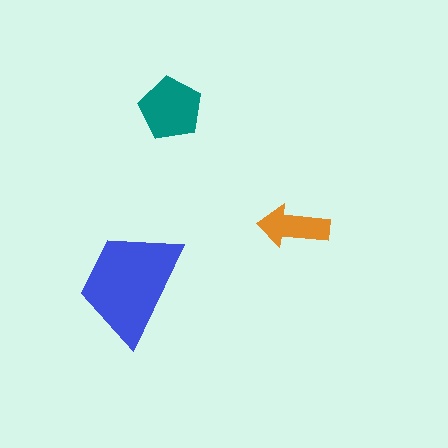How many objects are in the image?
There are 3 objects in the image.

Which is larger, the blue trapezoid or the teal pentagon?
The blue trapezoid.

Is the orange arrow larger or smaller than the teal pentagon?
Smaller.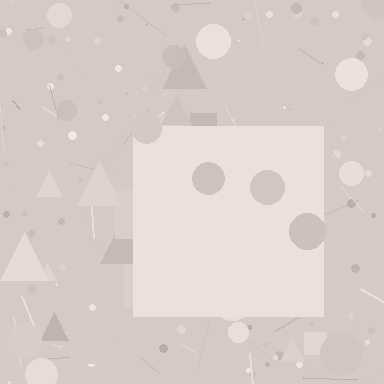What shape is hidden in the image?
A square is hidden in the image.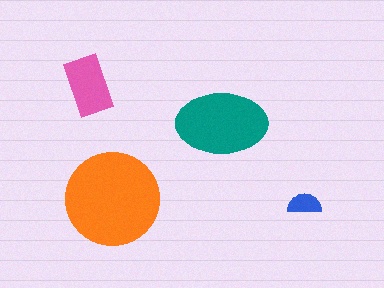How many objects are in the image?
There are 4 objects in the image.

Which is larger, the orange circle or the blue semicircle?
The orange circle.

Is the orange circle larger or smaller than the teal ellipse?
Larger.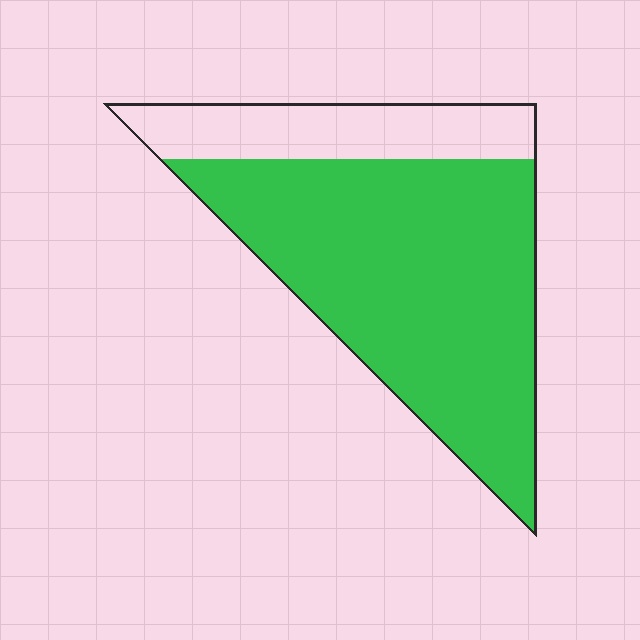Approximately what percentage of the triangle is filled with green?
Approximately 75%.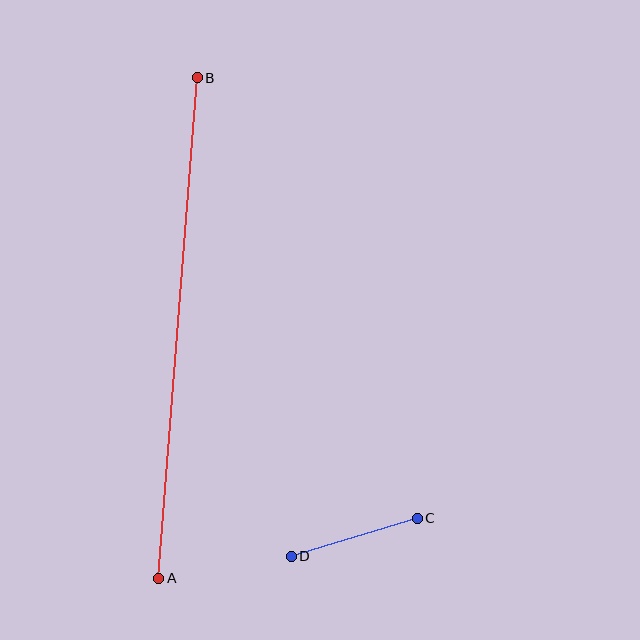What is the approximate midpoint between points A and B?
The midpoint is at approximately (178, 328) pixels.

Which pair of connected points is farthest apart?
Points A and B are farthest apart.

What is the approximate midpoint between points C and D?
The midpoint is at approximately (354, 537) pixels.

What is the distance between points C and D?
The distance is approximately 132 pixels.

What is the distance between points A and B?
The distance is approximately 502 pixels.